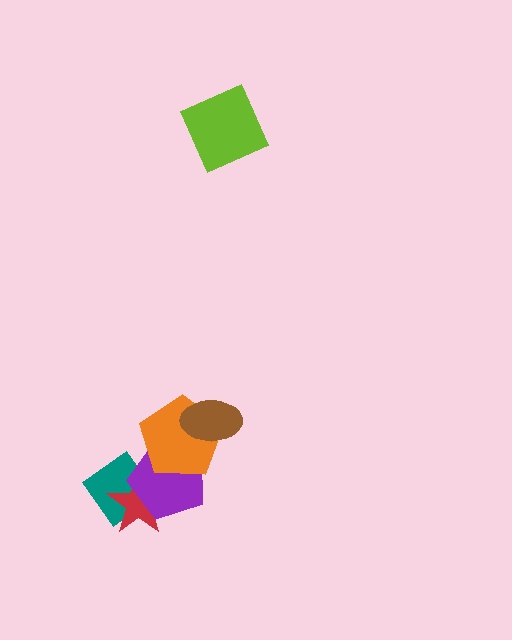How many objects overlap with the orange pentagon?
2 objects overlap with the orange pentagon.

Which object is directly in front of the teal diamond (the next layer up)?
The red star is directly in front of the teal diamond.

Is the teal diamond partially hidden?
Yes, it is partially covered by another shape.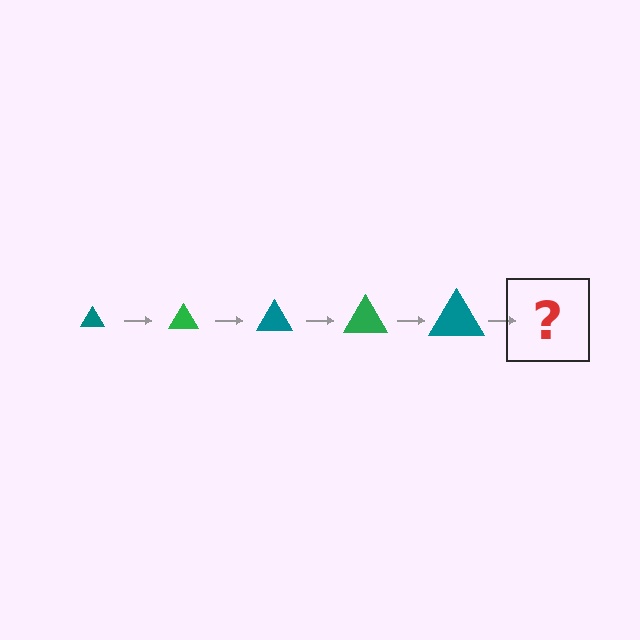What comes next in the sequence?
The next element should be a green triangle, larger than the previous one.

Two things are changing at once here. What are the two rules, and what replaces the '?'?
The two rules are that the triangle grows larger each step and the color cycles through teal and green. The '?' should be a green triangle, larger than the previous one.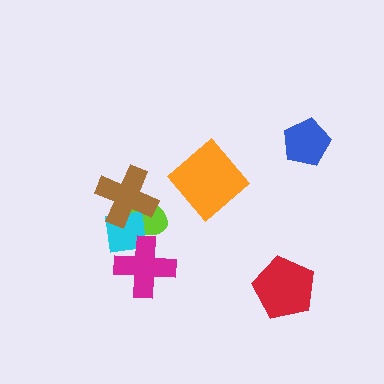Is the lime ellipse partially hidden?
Yes, it is partially covered by another shape.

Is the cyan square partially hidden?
Yes, it is partially covered by another shape.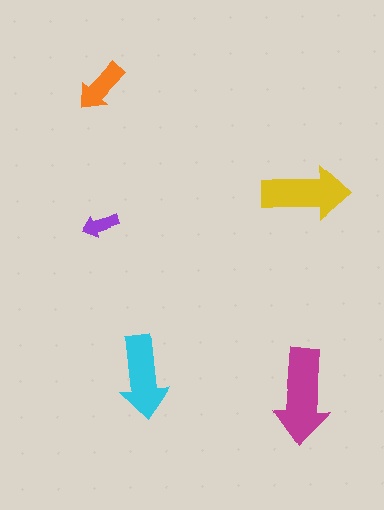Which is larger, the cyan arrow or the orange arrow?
The cyan one.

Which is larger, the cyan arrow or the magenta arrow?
The magenta one.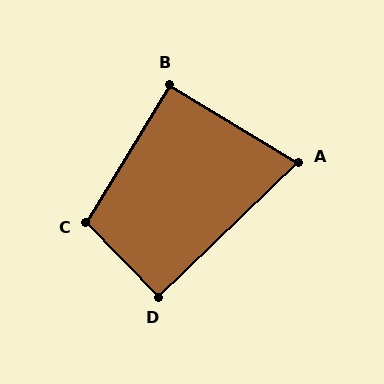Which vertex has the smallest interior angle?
A, at approximately 75 degrees.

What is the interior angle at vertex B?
Approximately 90 degrees (approximately right).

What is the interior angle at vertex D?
Approximately 90 degrees (approximately right).